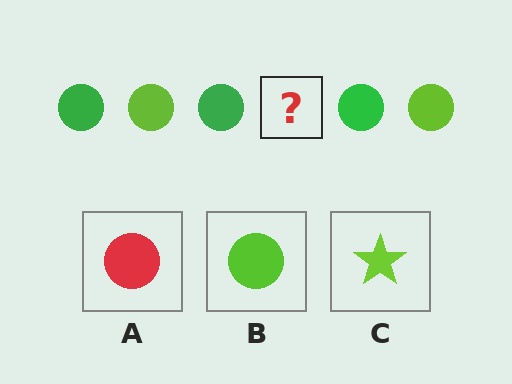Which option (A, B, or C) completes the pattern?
B.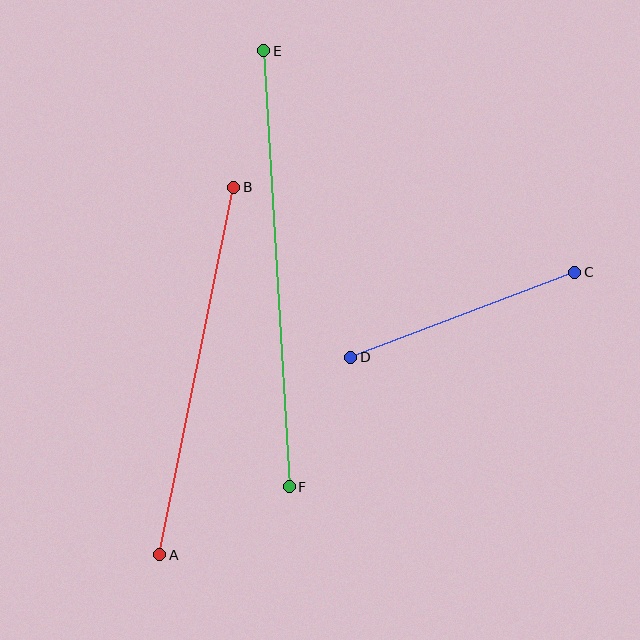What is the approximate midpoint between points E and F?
The midpoint is at approximately (276, 269) pixels.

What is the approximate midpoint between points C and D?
The midpoint is at approximately (463, 315) pixels.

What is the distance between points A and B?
The distance is approximately 375 pixels.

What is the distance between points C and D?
The distance is approximately 239 pixels.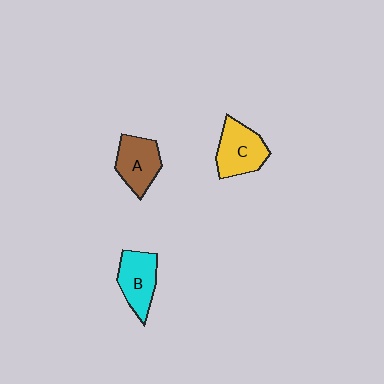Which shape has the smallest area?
Shape A (brown).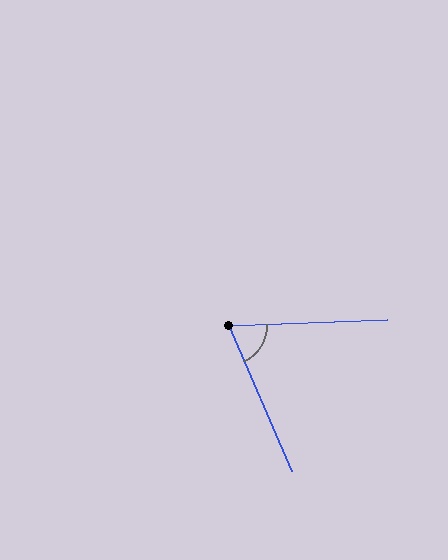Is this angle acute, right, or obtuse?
It is acute.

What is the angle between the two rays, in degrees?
Approximately 69 degrees.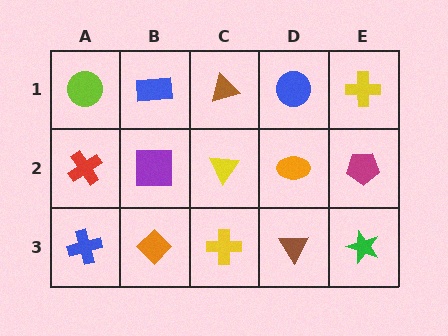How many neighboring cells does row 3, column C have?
3.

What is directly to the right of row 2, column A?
A purple square.